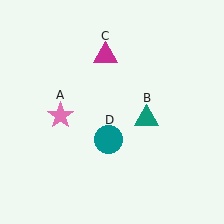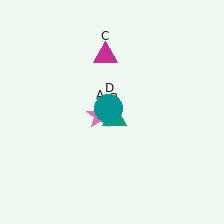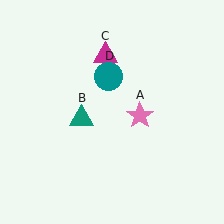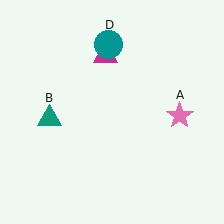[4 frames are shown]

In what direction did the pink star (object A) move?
The pink star (object A) moved right.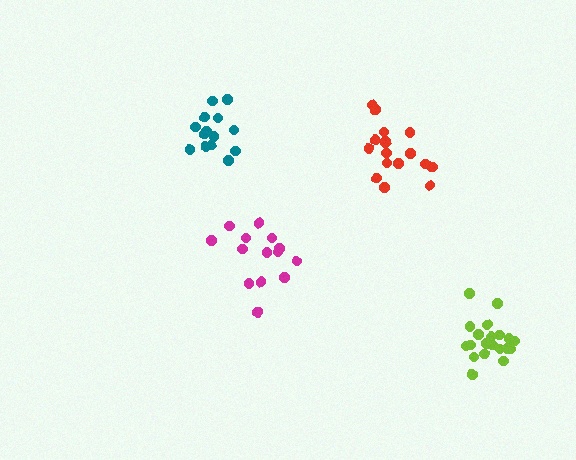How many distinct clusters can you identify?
There are 4 distinct clusters.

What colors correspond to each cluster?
The clusters are colored: lime, magenta, teal, red.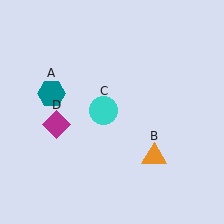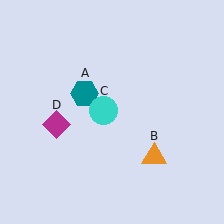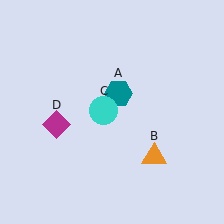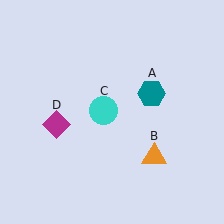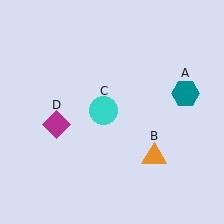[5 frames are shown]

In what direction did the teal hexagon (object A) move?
The teal hexagon (object A) moved right.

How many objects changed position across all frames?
1 object changed position: teal hexagon (object A).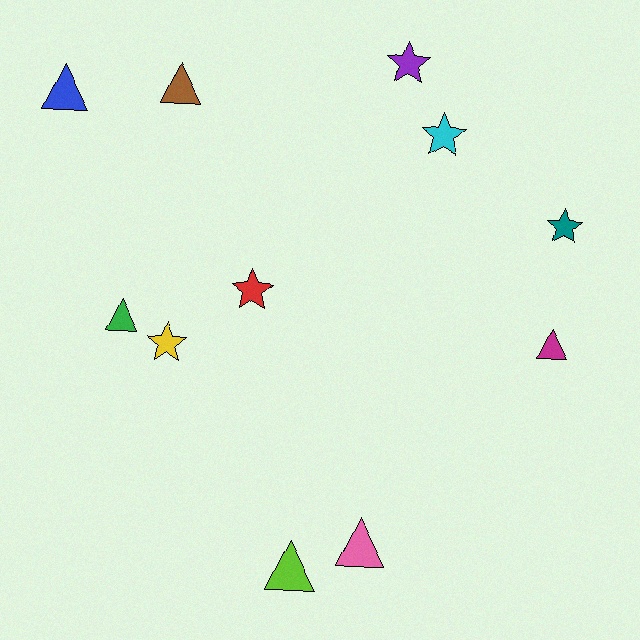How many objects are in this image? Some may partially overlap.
There are 11 objects.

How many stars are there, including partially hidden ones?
There are 5 stars.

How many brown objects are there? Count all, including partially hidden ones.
There is 1 brown object.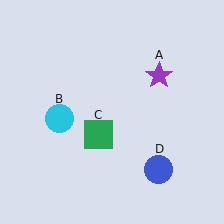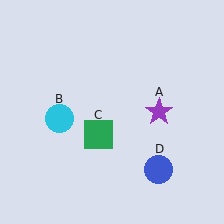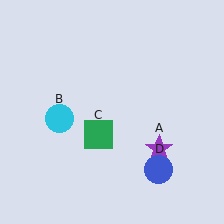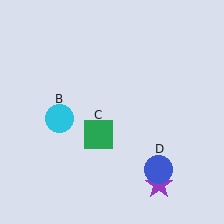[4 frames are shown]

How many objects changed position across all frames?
1 object changed position: purple star (object A).